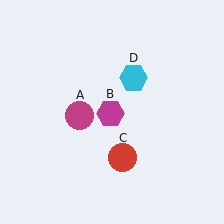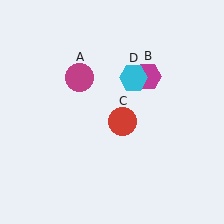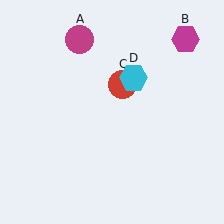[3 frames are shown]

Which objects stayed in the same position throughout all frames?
Cyan hexagon (object D) remained stationary.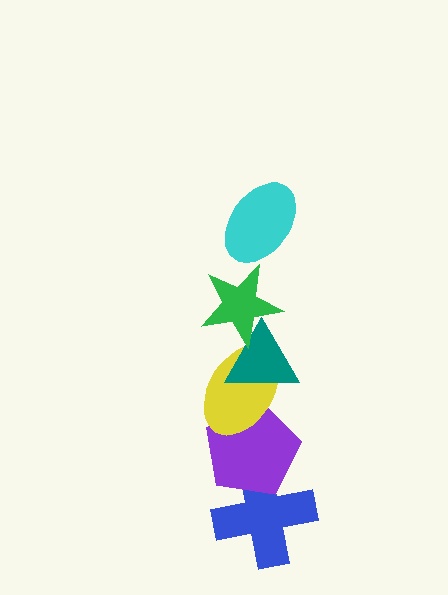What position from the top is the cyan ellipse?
The cyan ellipse is 1st from the top.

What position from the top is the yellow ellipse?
The yellow ellipse is 4th from the top.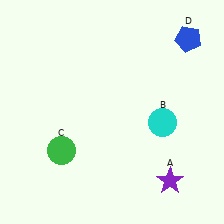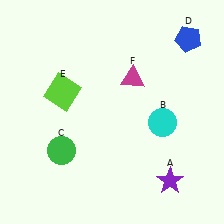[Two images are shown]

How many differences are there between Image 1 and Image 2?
There are 2 differences between the two images.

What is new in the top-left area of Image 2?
A lime square (E) was added in the top-left area of Image 2.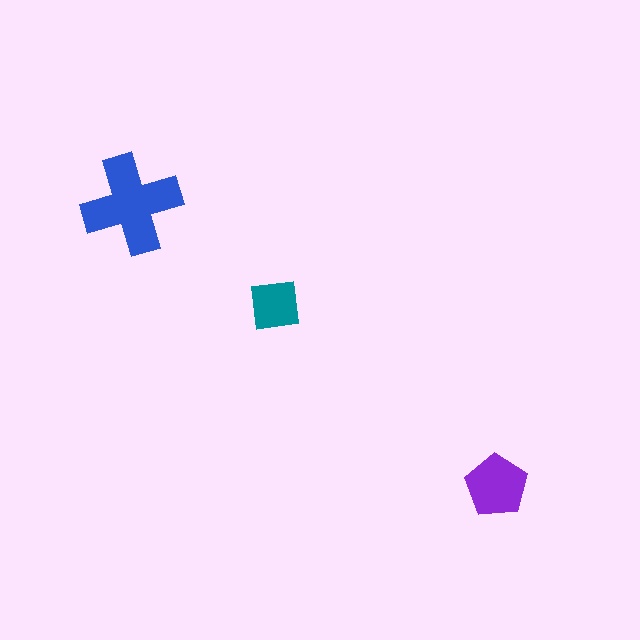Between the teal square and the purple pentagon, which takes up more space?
The purple pentagon.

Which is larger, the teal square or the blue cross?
The blue cross.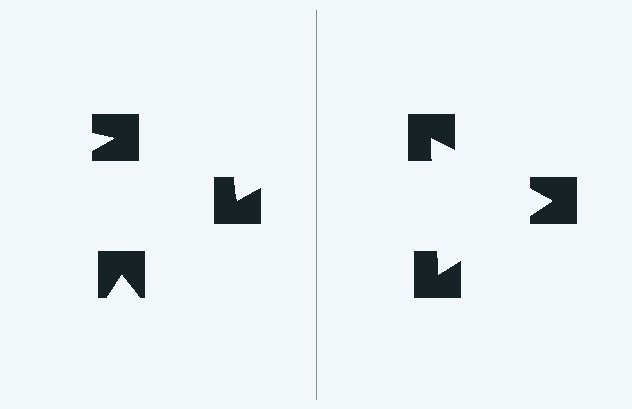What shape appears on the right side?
An illusory triangle.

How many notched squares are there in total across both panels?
6 — 3 on each side.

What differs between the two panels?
The notched squares are positioned identically on both sides; only the wedge orientations differ. On the right they align to a triangle; on the left they are misaligned.